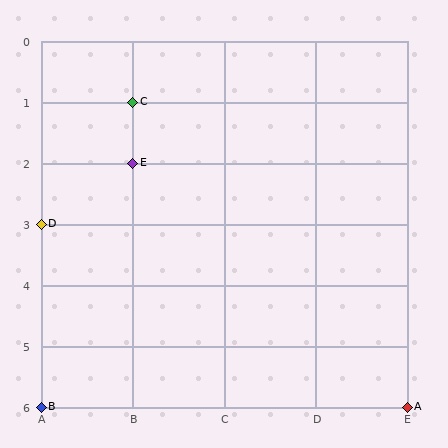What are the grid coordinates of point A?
Point A is at grid coordinates (E, 6).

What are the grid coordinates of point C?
Point C is at grid coordinates (B, 1).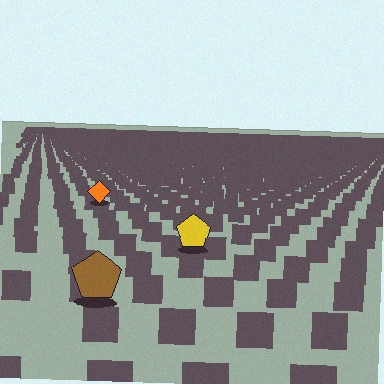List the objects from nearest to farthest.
From nearest to farthest: the brown pentagon, the yellow pentagon, the orange diamond.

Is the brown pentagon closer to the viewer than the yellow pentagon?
Yes. The brown pentagon is closer — you can tell from the texture gradient: the ground texture is coarser near it.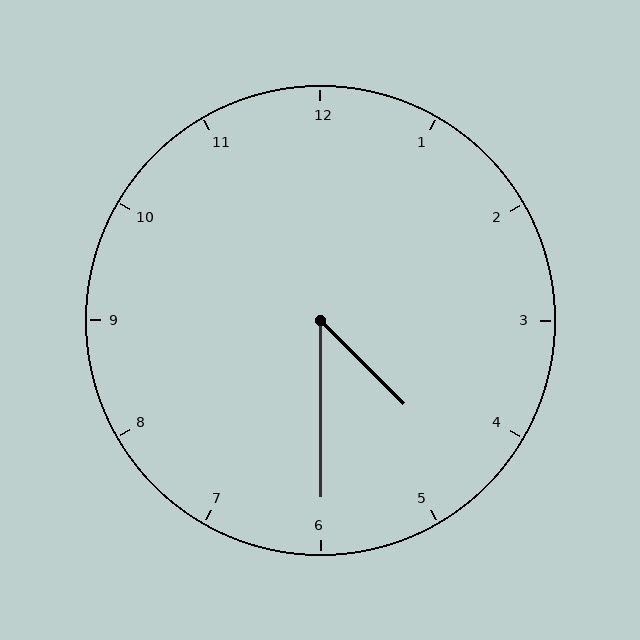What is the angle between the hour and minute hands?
Approximately 45 degrees.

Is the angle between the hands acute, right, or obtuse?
It is acute.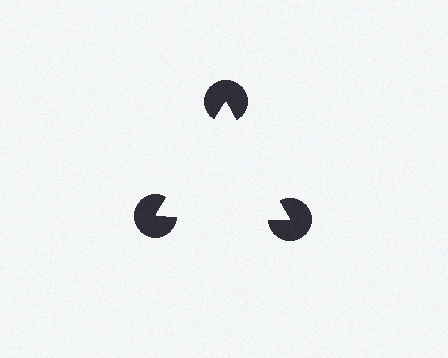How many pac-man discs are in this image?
There are 3 — one at each vertex of the illusory triangle.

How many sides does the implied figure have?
3 sides.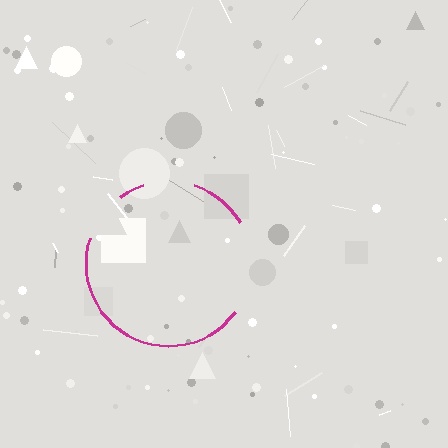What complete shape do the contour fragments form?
The contour fragments form a circle.